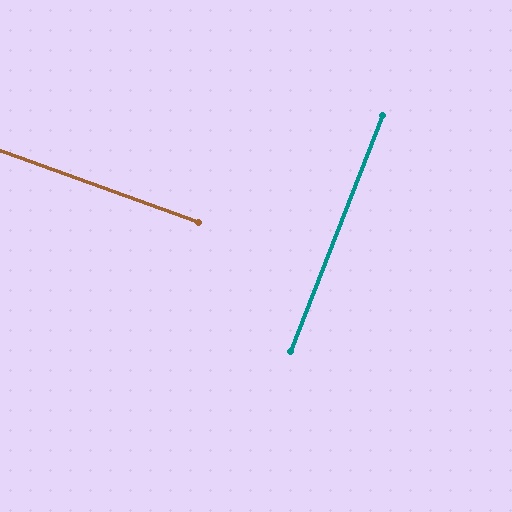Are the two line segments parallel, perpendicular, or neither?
Perpendicular — they meet at approximately 89°.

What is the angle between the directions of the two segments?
Approximately 89 degrees.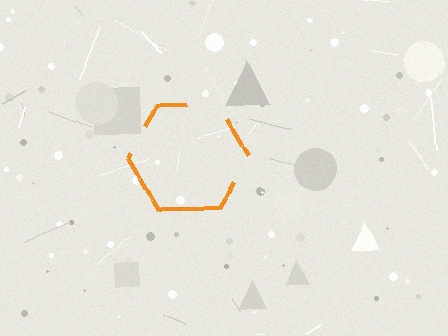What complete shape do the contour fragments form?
The contour fragments form a hexagon.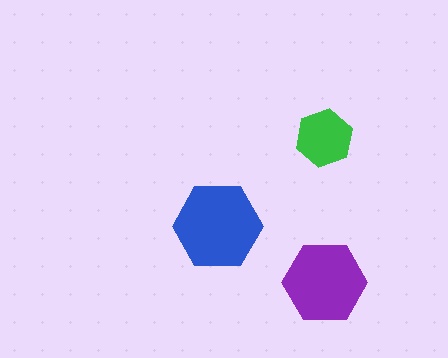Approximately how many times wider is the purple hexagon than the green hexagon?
About 1.5 times wider.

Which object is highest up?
The green hexagon is topmost.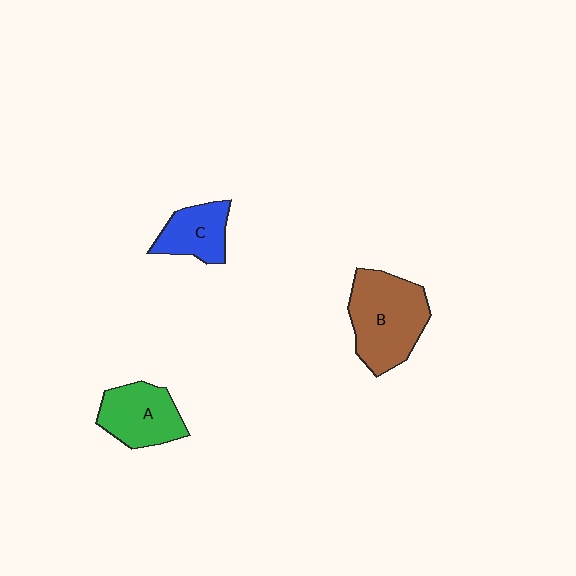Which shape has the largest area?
Shape B (brown).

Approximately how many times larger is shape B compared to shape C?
Approximately 1.8 times.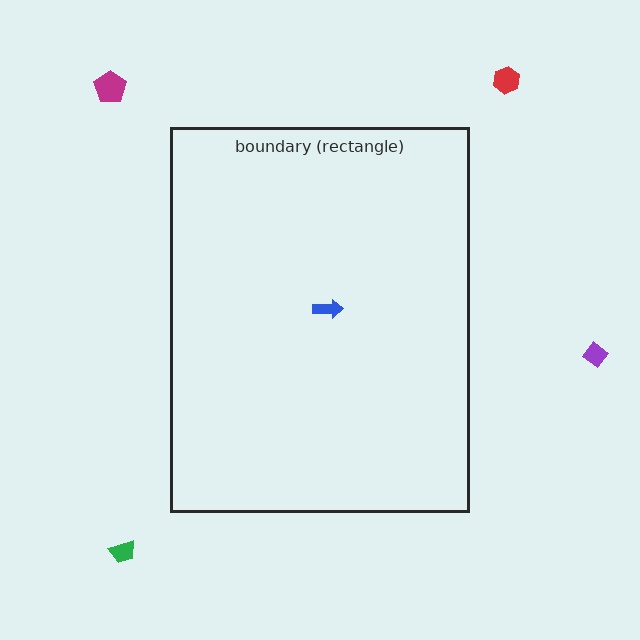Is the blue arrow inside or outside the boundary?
Inside.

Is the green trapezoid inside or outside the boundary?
Outside.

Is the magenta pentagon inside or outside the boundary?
Outside.